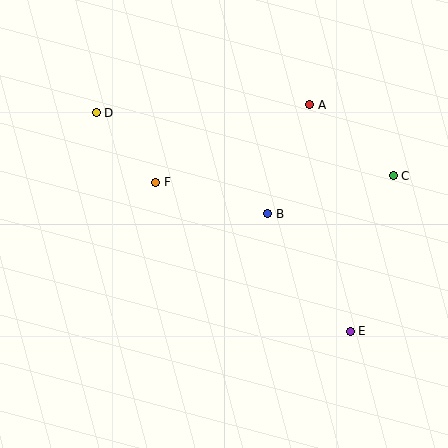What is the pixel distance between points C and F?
The distance between C and F is 238 pixels.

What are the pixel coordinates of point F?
Point F is at (156, 182).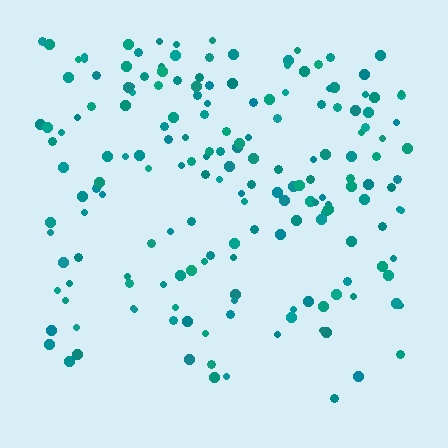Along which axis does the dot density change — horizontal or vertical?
Vertical.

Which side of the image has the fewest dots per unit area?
The bottom.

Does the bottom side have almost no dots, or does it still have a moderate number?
Still a moderate number, just noticeably fewer than the top.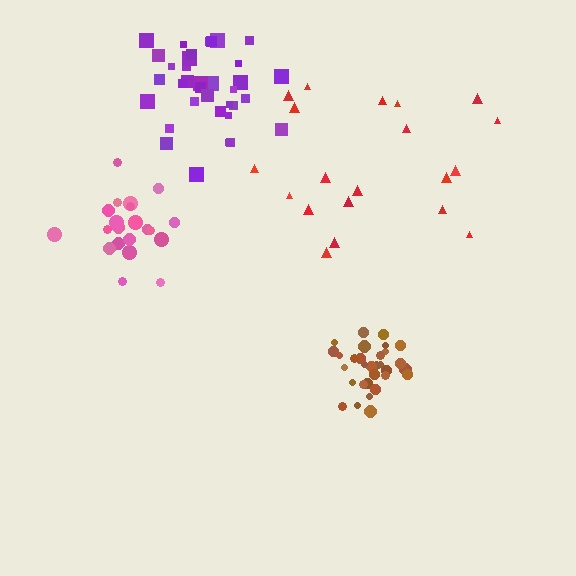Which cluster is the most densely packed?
Brown.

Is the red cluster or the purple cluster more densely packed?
Purple.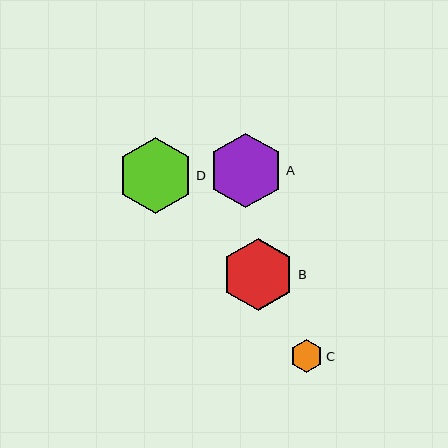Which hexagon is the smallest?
Hexagon C is the smallest with a size of approximately 33 pixels.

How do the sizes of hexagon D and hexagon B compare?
Hexagon D and hexagon B are approximately the same size.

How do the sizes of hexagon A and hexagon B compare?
Hexagon A and hexagon B are approximately the same size.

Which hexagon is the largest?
Hexagon D is the largest with a size of approximately 76 pixels.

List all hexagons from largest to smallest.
From largest to smallest: D, A, B, C.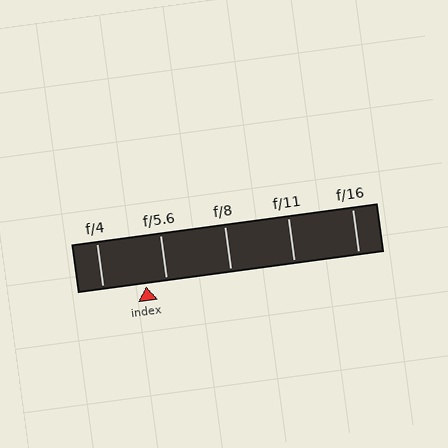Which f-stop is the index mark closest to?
The index mark is closest to f/5.6.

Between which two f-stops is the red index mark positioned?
The index mark is between f/4 and f/5.6.